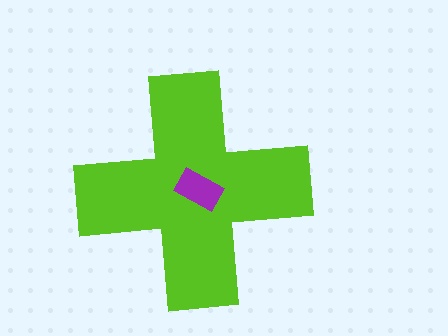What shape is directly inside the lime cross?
The purple rectangle.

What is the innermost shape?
The purple rectangle.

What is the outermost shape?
The lime cross.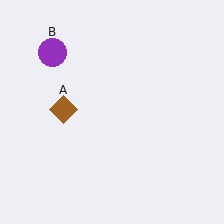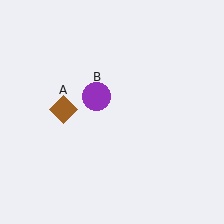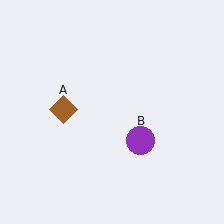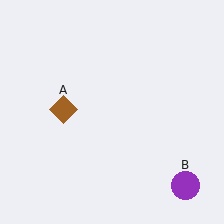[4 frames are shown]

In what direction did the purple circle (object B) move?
The purple circle (object B) moved down and to the right.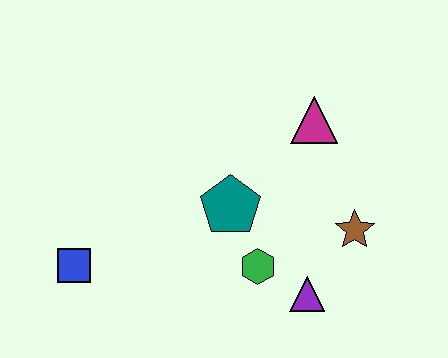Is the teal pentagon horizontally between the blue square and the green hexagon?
Yes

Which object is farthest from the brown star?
The blue square is farthest from the brown star.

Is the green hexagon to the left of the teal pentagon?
No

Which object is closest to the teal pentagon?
The green hexagon is closest to the teal pentagon.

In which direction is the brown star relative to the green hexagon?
The brown star is to the right of the green hexagon.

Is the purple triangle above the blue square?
No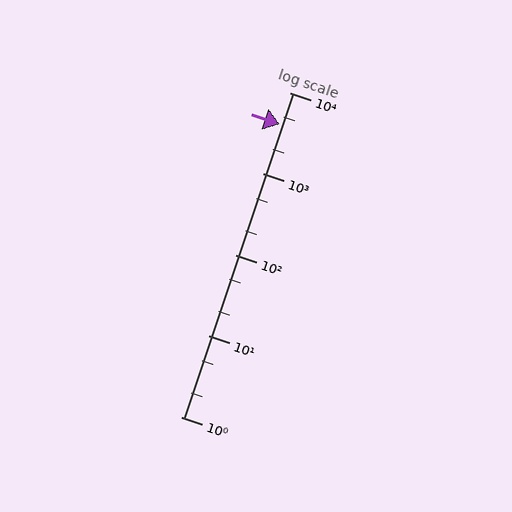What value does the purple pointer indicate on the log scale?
The pointer indicates approximately 4100.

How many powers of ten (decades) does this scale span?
The scale spans 4 decades, from 1 to 10000.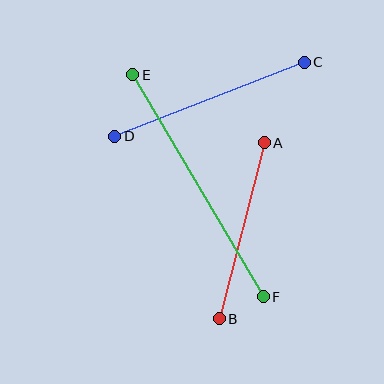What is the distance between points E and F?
The distance is approximately 258 pixels.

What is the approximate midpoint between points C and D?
The midpoint is at approximately (210, 99) pixels.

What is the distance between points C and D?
The distance is approximately 204 pixels.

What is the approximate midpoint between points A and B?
The midpoint is at approximately (242, 231) pixels.